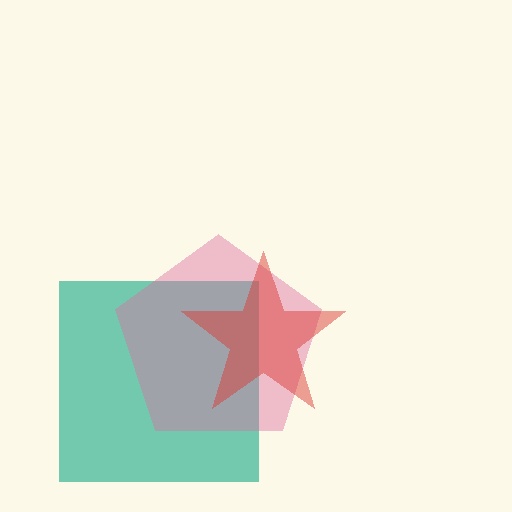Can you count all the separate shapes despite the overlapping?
Yes, there are 3 separate shapes.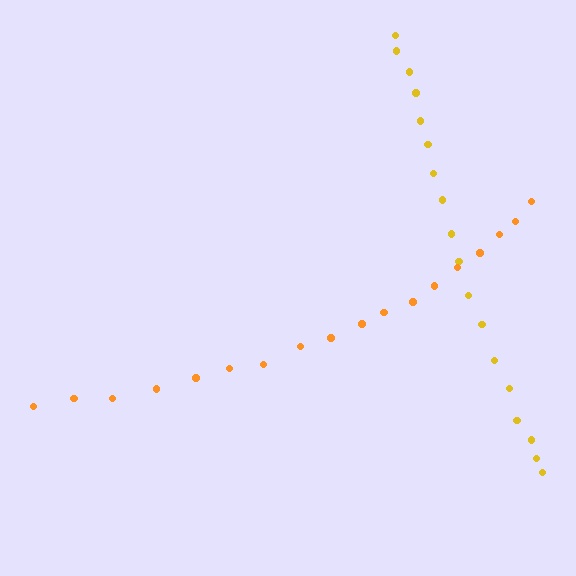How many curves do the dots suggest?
There are 2 distinct paths.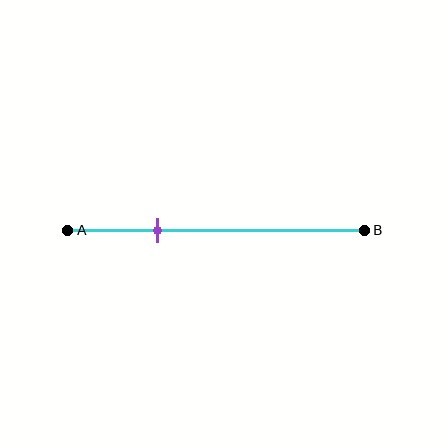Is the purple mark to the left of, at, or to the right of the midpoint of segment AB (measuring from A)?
The purple mark is to the left of the midpoint of segment AB.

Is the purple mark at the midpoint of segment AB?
No, the mark is at about 30% from A, not at the 50% midpoint.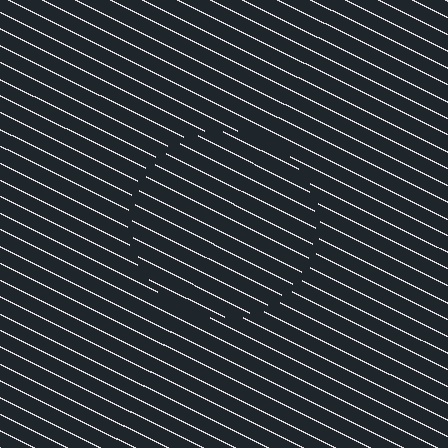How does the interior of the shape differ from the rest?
The interior of the shape contains the same grating, shifted by half a period — the contour is defined by the phase discontinuity where line-ends from the inner and outer gratings abut.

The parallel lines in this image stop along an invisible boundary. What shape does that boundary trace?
An illusory circle. The interior of the shape contains the same grating, shifted by half a period — the contour is defined by the phase discontinuity where line-ends from the inner and outer gratings abut.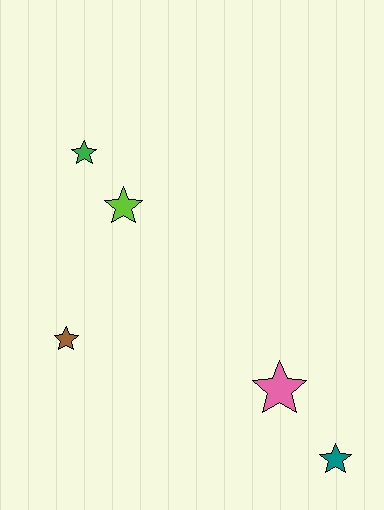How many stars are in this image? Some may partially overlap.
There are 5 stars.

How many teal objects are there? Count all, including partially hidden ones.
There is 1 teal object.